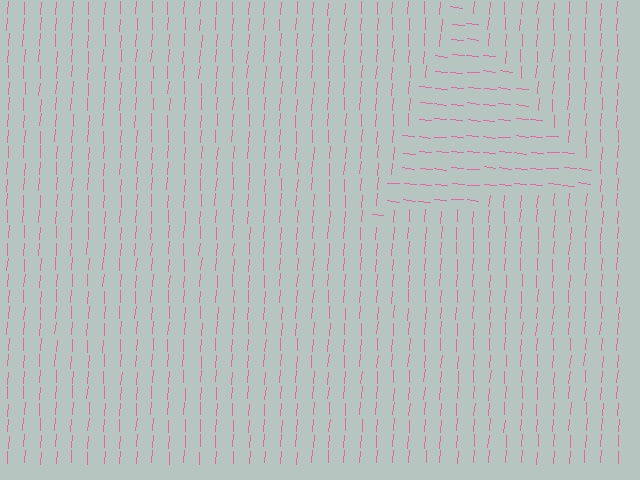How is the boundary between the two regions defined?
The boundary is defined purely by a change in line orientation (approximately 88 degrees difference). All lines are the same color and thickness.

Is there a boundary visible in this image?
Yes, there is a texture boundary formed by a change in line orientation.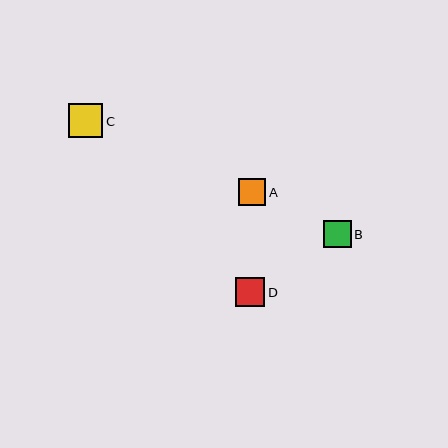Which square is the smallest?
Square A is the smallest with a size of approximately 27 pixels.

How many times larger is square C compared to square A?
Square C is approximately 1.2 times the size of square A.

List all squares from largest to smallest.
From largest to smallest: C, D, B, A.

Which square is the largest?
Square C is the largest with a size of approximately 34 pixels.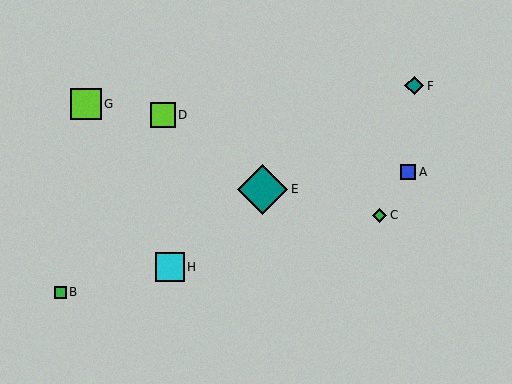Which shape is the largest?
The teal diamond (labeled E) is the largest.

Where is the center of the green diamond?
The center of the green diamond is at (380, 215).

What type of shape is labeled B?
Shape B is a green square.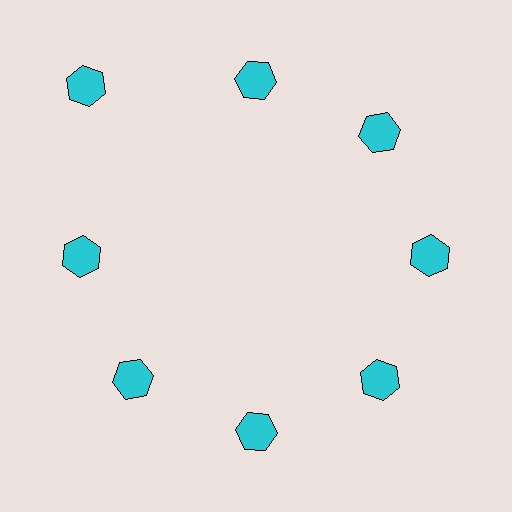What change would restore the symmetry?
The symmetry would be restored by moving it inward, back onto the ring so that all 8 hexagons sit at equal angles and equal distance from the center.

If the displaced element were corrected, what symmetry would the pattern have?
It would have 8-fold rotational symmetry — the pattern would map onto itself every 45 degrees.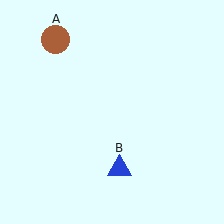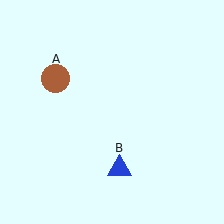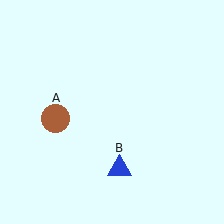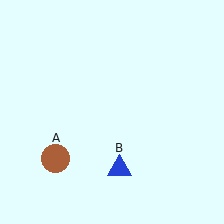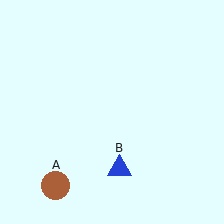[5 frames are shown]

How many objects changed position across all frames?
1 object changed position: brown circle (object A).